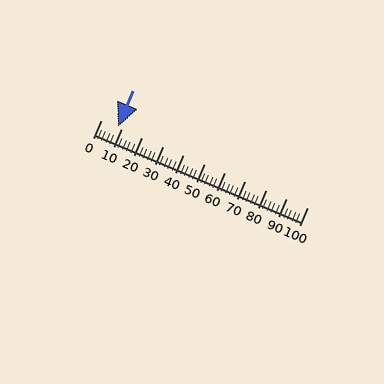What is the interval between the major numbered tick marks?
The major tick marks are spaced 10 units apart.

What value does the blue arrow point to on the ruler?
The blue arrow points to approximately 8.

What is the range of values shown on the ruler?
The ruler shows values from 0 to 100.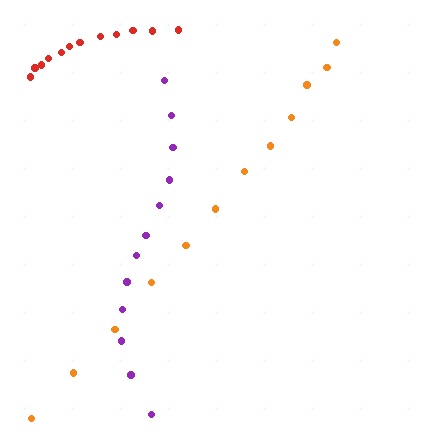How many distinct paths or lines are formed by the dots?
There are 3 distinct paths.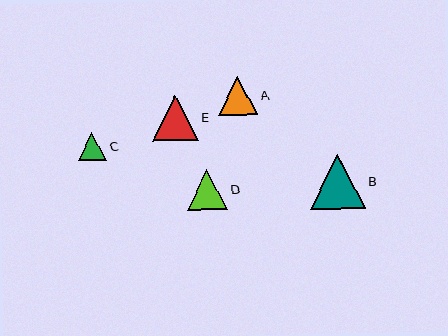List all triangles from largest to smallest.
From largest to smallest: B, E, D, A, C.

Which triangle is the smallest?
Triangle C is the smallest with a size of approximately 28 pixels.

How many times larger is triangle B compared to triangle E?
Triangle B is approximately 1.2 times the size of triangle E.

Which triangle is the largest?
Triangle B is the largest with a size of approximately 55 pixels.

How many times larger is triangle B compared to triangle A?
Triangle B is approximately 1.4 times the size of triangle A.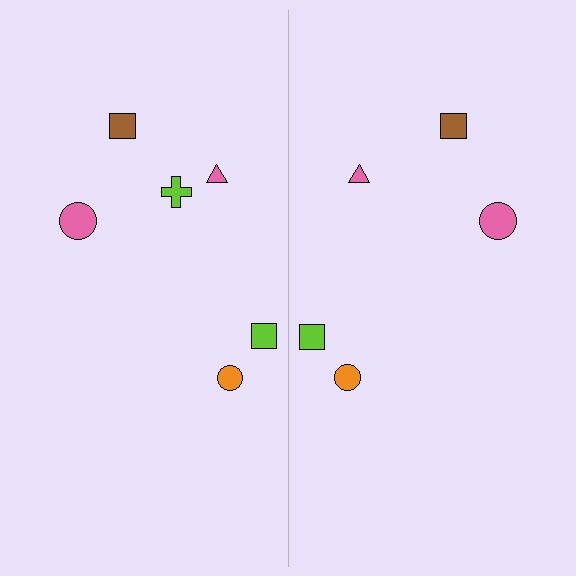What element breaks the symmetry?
A lime cross is missing from the right side.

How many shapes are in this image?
There are 11 shapes in this image.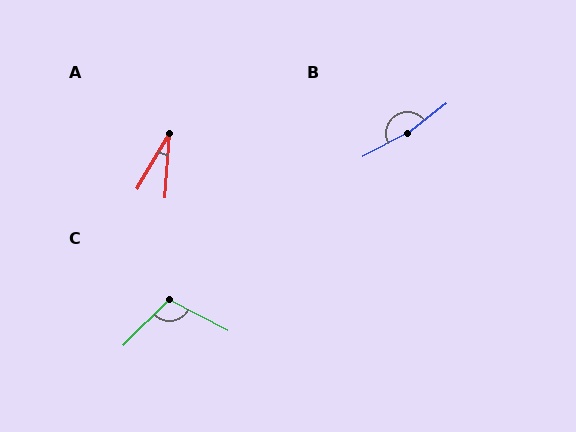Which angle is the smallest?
A, at approximately 26 degrees.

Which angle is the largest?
B, at approximately 170 degrees.